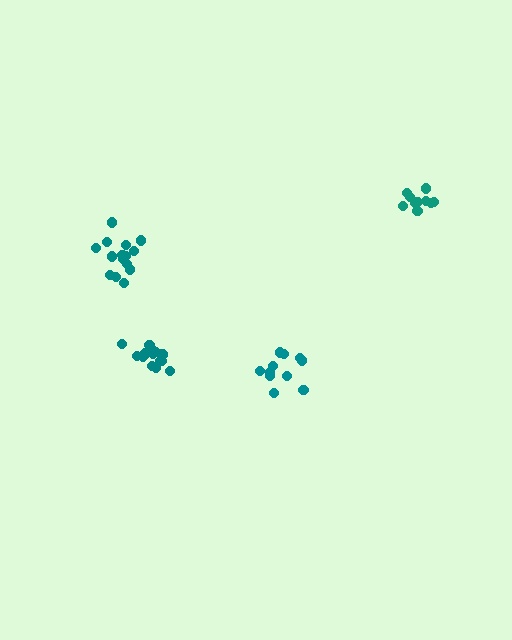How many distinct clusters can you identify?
There are 4 distinct clusters.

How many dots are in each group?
Group 1: 17 dots, Group 2: 11 dots, Group 3: 11 dots, Group 4: 15 dots (54 total).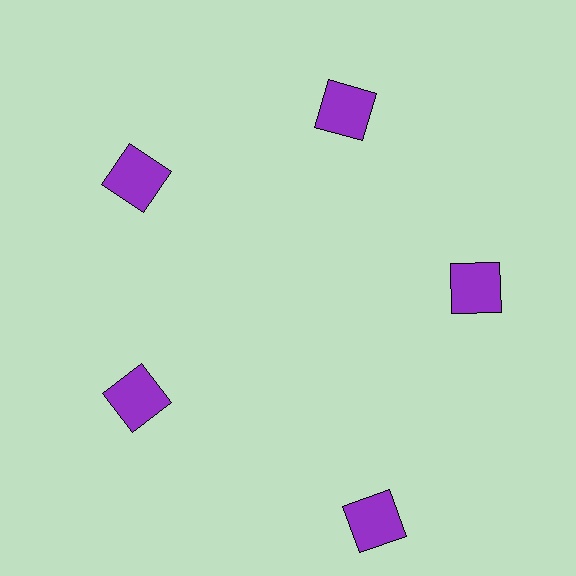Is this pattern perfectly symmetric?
No. The 5 purple squares are arranged in a ring, but one element near the 5 o'clock position is pushed outward from the center, breaking the 5-fold rotational symmetry.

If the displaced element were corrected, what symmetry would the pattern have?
It would have 5-fold rotational symmetry — the pattern would map onto itself every 72 degrees.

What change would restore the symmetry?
The symmetry would be restored by moving it inward, back onto the ring so that all 5 squares sit at equal angles and equal distance from the center.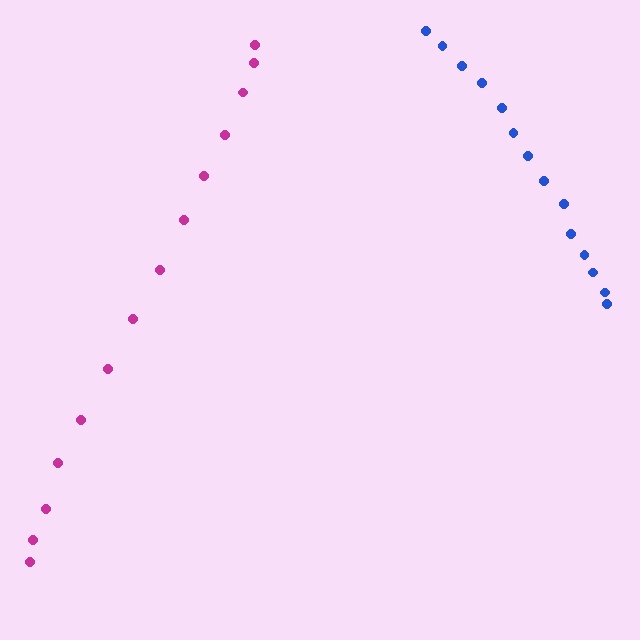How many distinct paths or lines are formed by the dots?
There are 2 distinct paths.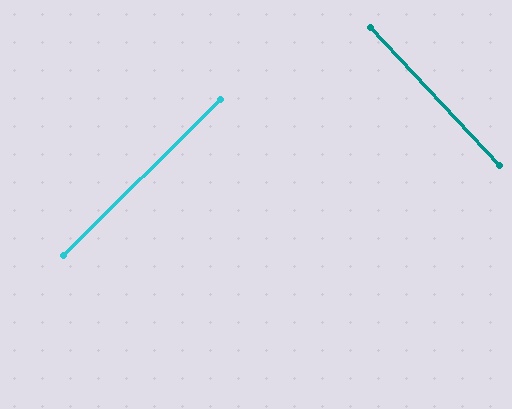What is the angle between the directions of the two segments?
Approximately 88 degrees.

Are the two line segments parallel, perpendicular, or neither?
Perpendicular — they meet at approximately 88°.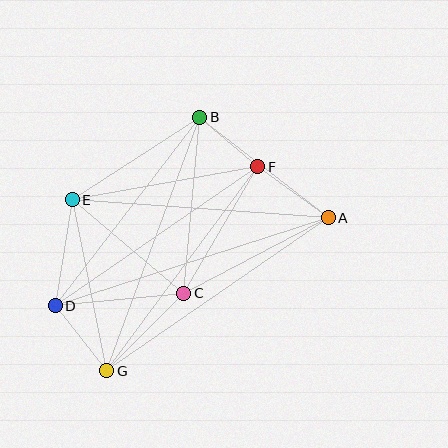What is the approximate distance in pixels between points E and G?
The distance between E and G is approximately 175 pixels.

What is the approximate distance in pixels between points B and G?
The distance between B and G is approximately 270 pixels.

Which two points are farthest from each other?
Points A and D are farthest from each other.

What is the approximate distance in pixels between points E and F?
The distance between E and F is approximately 188 pixels.